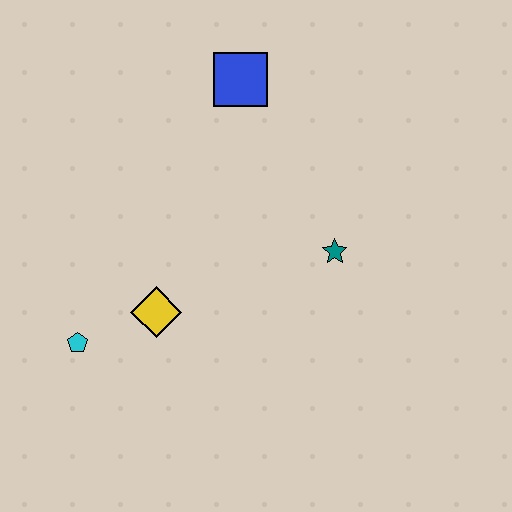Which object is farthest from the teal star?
The cyan pentagon is farthest from the teal star.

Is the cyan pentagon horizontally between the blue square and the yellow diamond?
No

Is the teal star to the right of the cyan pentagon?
Yes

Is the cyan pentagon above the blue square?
No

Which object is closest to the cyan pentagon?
The yellow diamond is closest to the cyan pentagon.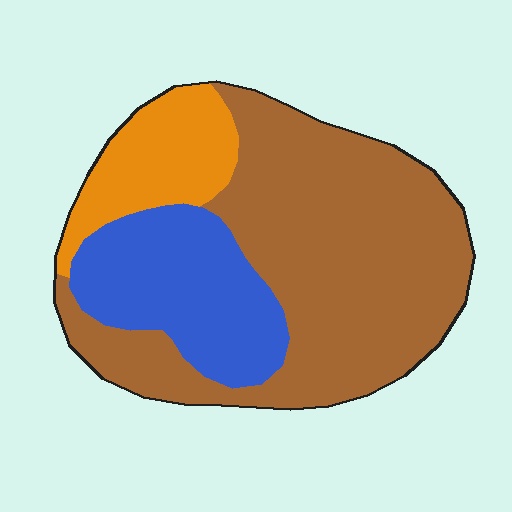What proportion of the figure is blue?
Blue covers 24% of the figure.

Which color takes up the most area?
Brown, at roughly 60%.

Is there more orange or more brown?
Brown.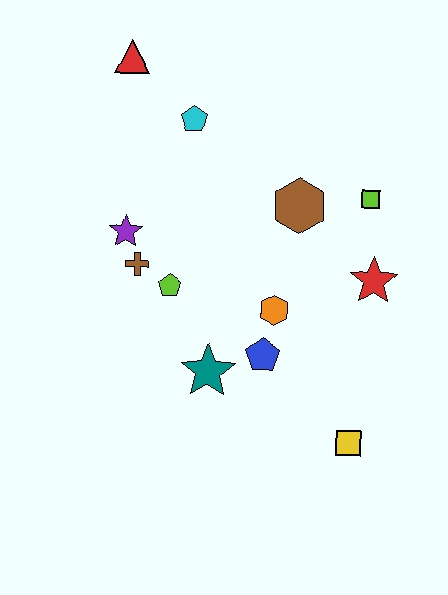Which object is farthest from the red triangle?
The yellow square is farthest from the red triangle.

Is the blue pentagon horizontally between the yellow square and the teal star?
Yes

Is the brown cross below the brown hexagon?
Yes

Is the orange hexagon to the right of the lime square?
No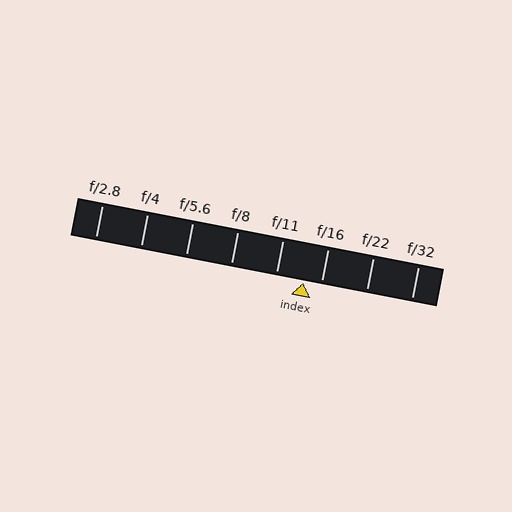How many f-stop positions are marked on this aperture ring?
There are 8 f-stop positions marked.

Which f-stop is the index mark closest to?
The index mark is closest to f/16.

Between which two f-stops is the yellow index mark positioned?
The index mark is between f/11 and f/16.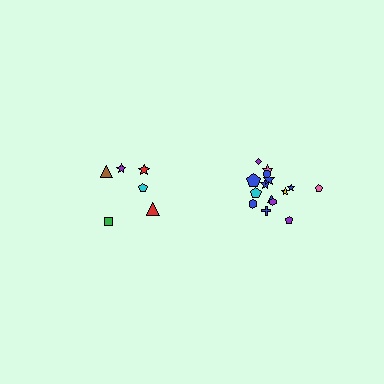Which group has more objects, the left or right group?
The right group.